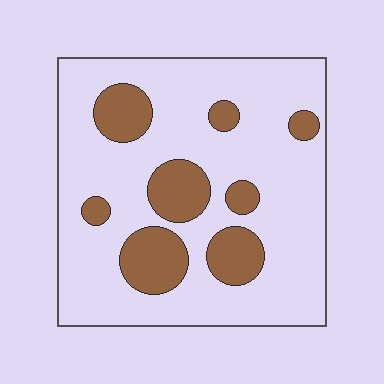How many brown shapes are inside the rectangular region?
8.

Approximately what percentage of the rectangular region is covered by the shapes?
Approximately 20%.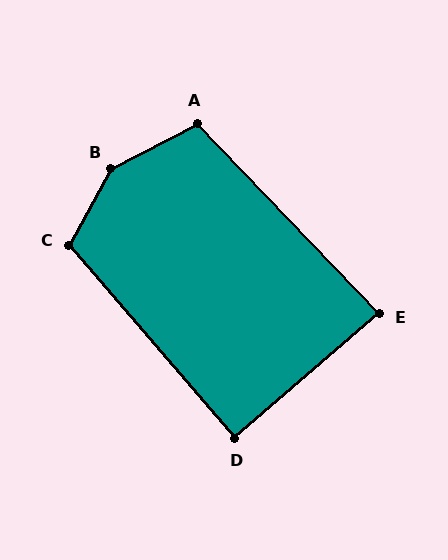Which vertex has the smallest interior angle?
E, at approximately 87 degrees.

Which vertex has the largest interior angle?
B, at approximately 146 degrees.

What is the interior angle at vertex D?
Approximately 90 degrees (approximately right).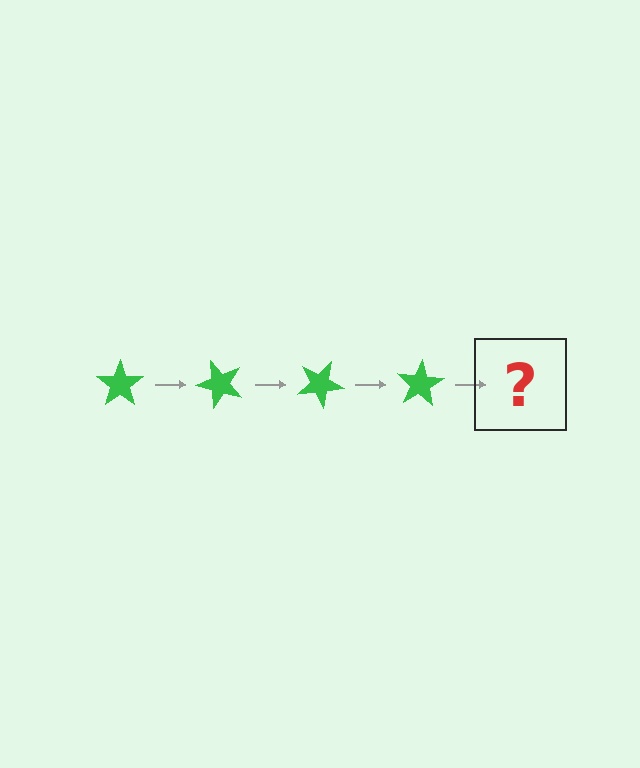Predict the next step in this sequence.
The next step is a green star rotated 200 degrees.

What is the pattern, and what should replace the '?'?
The pattern is that the star rotates 50 degrees each step. The '?' should be a green star rotated 200 degrees.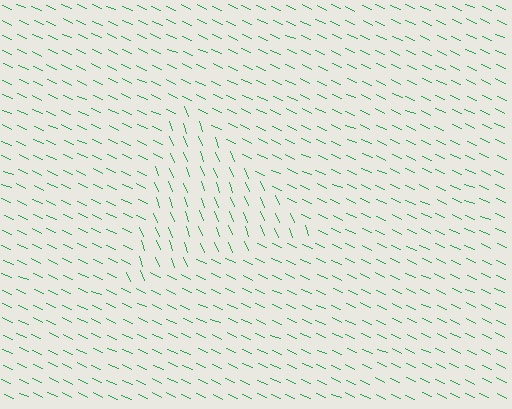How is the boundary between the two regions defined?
The boundary is defined purely by a change in line orientation (approximately 45 degrees difference). All lines are the same color and thickness.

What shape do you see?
I see a triangle.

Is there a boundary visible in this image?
Yes, there is a texture boundary formed by a change in line orientation.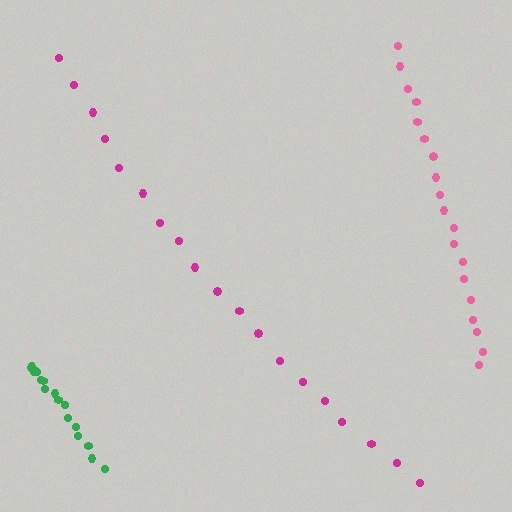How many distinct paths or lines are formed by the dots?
There are 3 distinct paths.